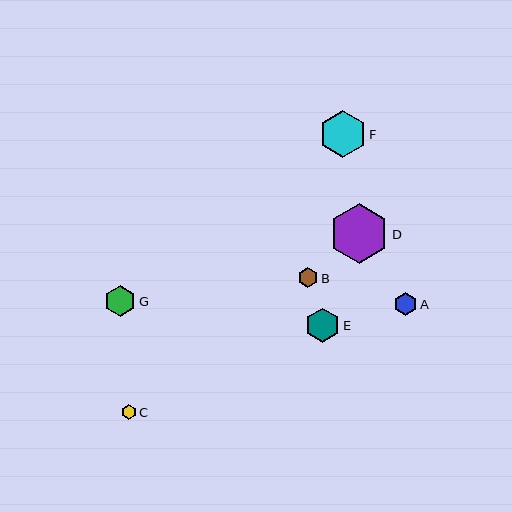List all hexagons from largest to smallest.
From largest to smallest: D, F, E, G, A, B, C.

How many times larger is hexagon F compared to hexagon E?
Hexagon F is approximately 1.3 times the size of hexagon E.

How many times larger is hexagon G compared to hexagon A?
Hexagon G is approximately 1.3 times the size of hexagon A.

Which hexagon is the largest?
Hexagon D is the largest with a size of approximately 59 pixels.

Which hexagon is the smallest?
Hexagon C is the smallest with a size of approximately 15 pixels.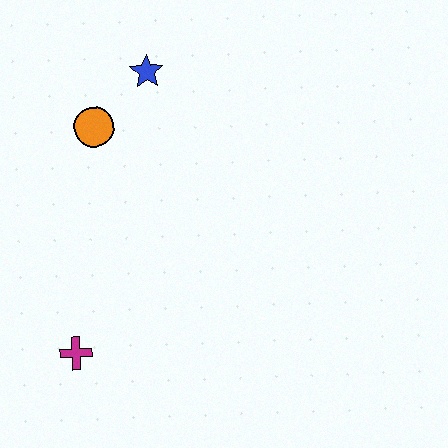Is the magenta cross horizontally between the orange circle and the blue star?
No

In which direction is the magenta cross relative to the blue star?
The magenta cross is below the blue star.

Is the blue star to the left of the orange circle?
No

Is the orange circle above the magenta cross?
Yes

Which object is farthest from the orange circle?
The magenta cross is farthest from the orange circle.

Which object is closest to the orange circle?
The blue star is closest to the orange circle.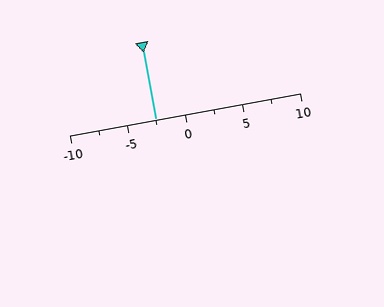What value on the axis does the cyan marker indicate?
The marker indicates approximately -2.5.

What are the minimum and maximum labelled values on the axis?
The axis runs from -10 to 10.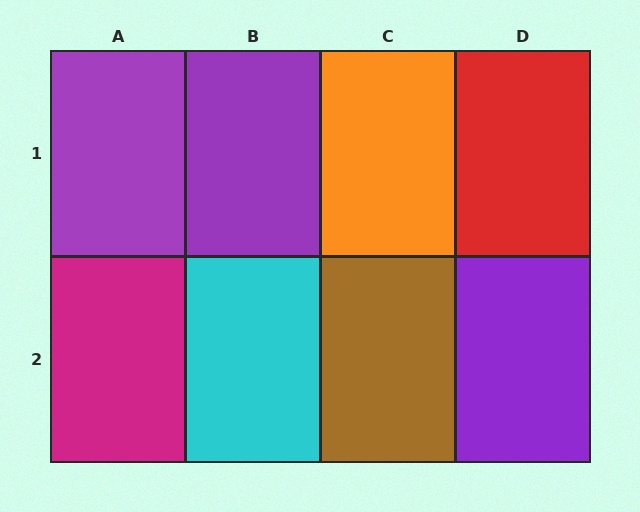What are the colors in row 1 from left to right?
Purple, purple, orange, red.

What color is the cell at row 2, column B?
Cyan.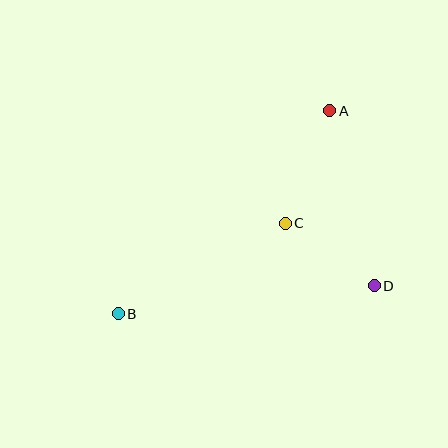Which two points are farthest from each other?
Points A and B are farthest from each other.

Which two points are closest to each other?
Points C and D are closest to each other.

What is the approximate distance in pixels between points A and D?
The distance between A and D is approximately 181 pixels.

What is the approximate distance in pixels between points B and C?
The distance between B and C is approximately 190 pixels.